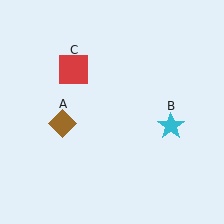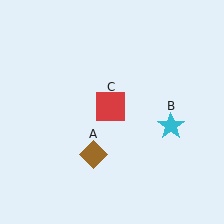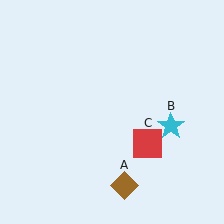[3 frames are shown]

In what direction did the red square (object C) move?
The red square (object C) moved down and to the right.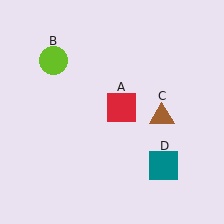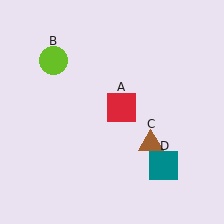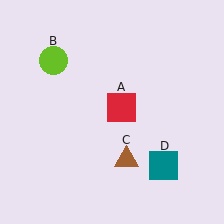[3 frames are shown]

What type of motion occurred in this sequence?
The brown triangle (object C) rotated clockwise around the center of the scene.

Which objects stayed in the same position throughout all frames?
Red square (object A) and lime circle (object B) and teal square (object D) remained stationary.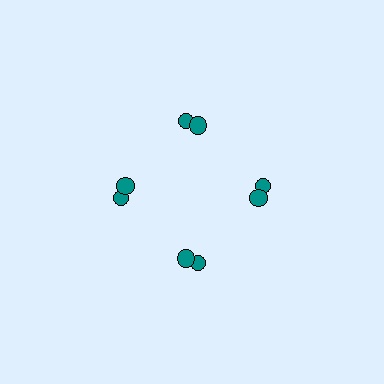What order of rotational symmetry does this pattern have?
This pattern has 4-fold rotational symmetry.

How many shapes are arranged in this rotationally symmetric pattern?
There are 8 shapes, arranged in 4 groups of 2.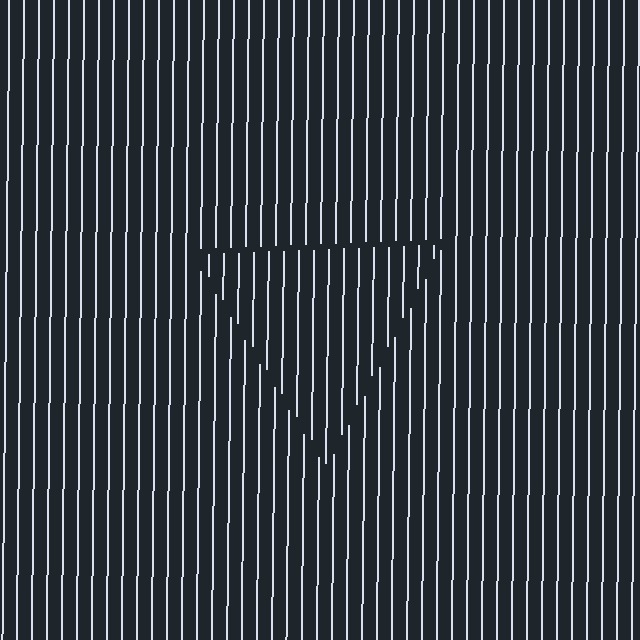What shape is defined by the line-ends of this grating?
An illusory triangle. The interior of the shape contains the same grating, shifted by half a period — the contour is defined by the phase discontinuity where line-ends from the inner and outer gratings abut.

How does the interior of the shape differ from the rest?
The interior of the shape contains the same grating, shifted by half a period — the contour is defined by the phase discontinuity where line-ends from the inner and outer gratings abut.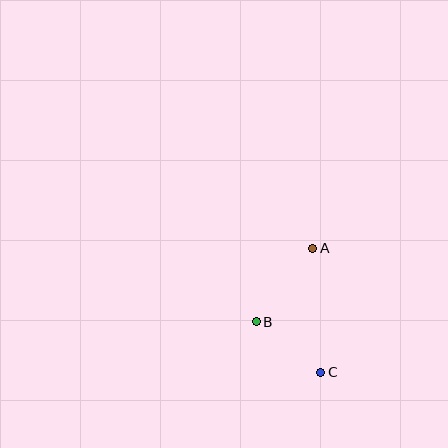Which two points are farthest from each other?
Points A and C are farthest from each other.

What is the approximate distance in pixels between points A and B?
The distance between A and B is approximately 93 pixels.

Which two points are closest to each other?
Points B and C are closest to each other.